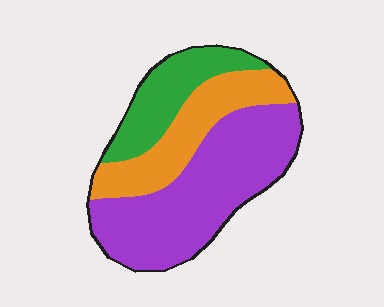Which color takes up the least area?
Green, at roughly 20%.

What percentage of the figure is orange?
Orange covers 26% of the figure.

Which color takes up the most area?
Purple, at roughly 55%.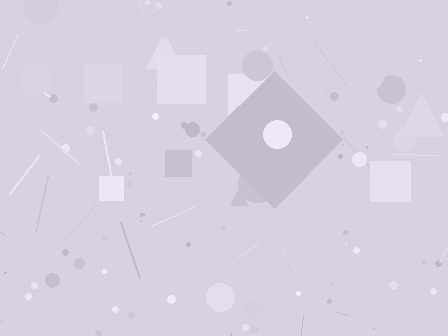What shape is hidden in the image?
A diamond is hidden in the image.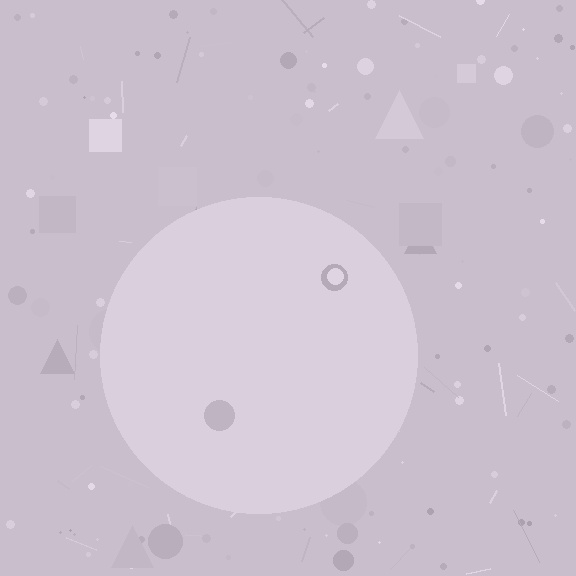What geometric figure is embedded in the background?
A circle is embedded in the background.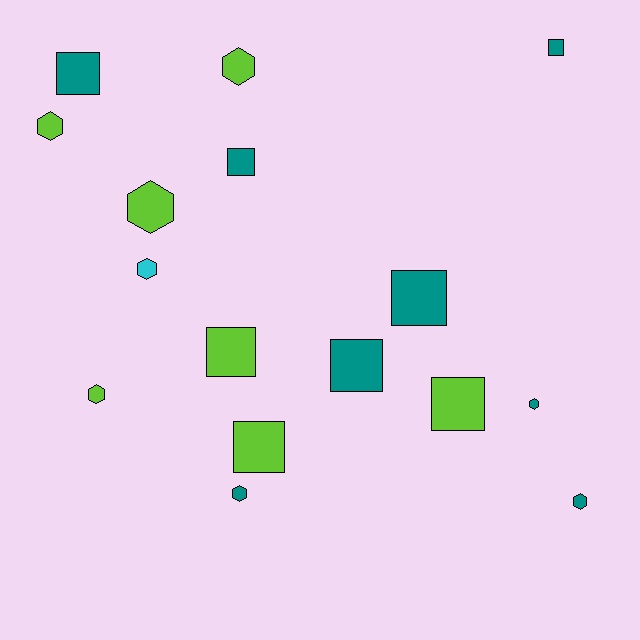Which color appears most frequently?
Teal, with 8 objects.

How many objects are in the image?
There are 16 objects.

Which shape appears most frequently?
Hexagon, with 8 objects.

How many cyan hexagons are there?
There is 1 cyan hexagon.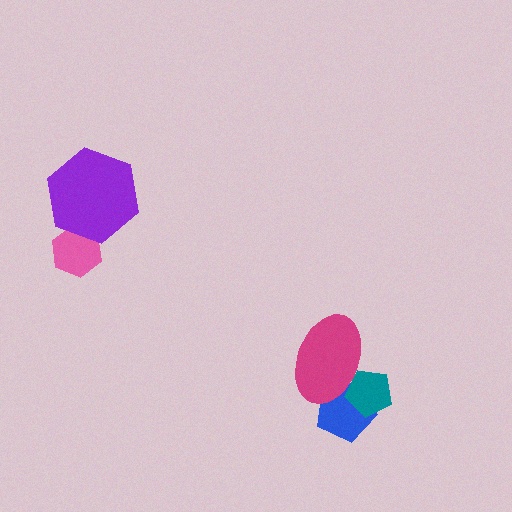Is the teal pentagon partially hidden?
Yes, it is partially covered by another shape.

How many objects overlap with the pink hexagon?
1 object overlaps with the pink hexagon.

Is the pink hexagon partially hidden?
Yes, it is partially covered by another shape.